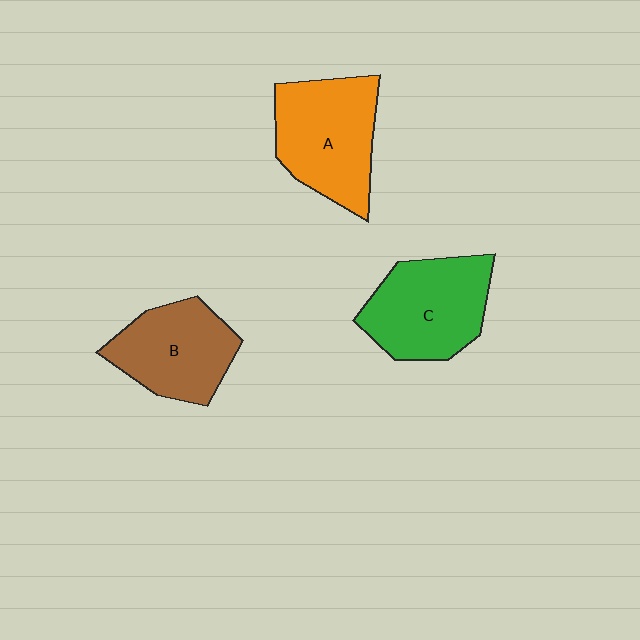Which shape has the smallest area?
Shape B (brown).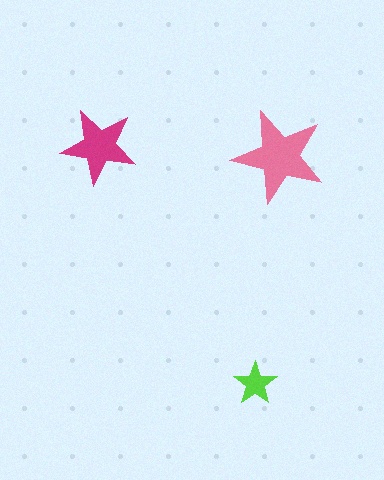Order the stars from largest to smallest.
the pink one, the magenta one, the lime one.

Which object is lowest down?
The lime star is bottommost.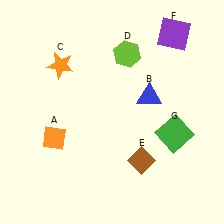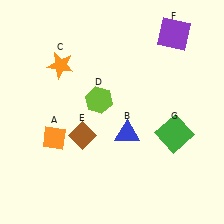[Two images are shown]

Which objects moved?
The objects that moved are: the blue triangle (B), the lime hexagon (D), the brown diamond (E).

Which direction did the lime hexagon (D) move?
The lime hexagon (D) moved down.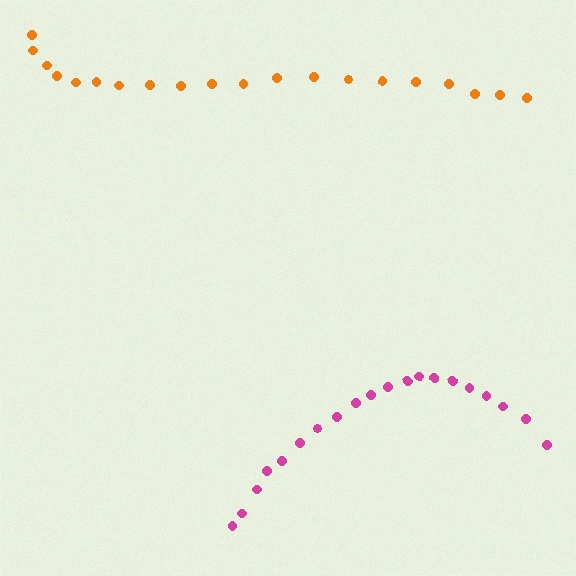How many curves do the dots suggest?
There are 2 distinct paths.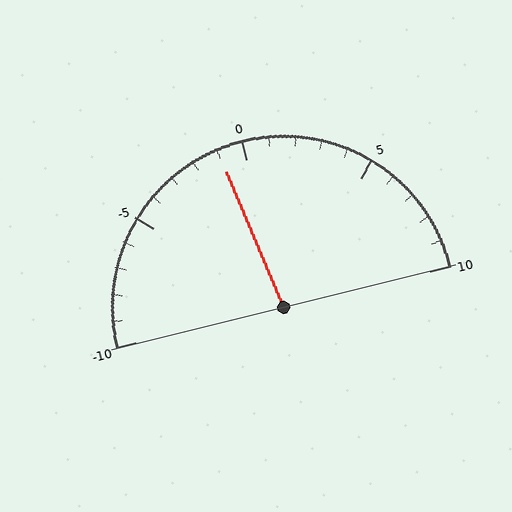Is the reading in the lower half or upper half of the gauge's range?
The reading is in the lower half of the range (-10 to 10).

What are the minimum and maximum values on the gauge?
The gauge ranges from -10 to 10.